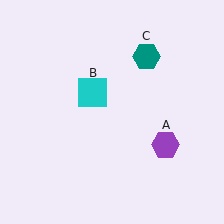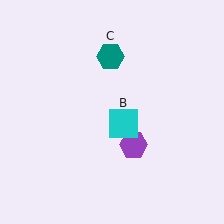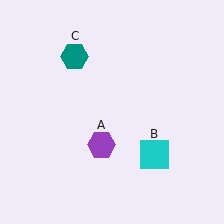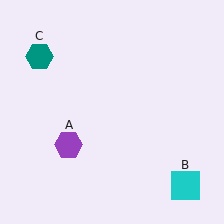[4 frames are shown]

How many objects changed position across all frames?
3 objects changed position: purple hexagon (object A), cyan square (object B), teal hexagon (object C).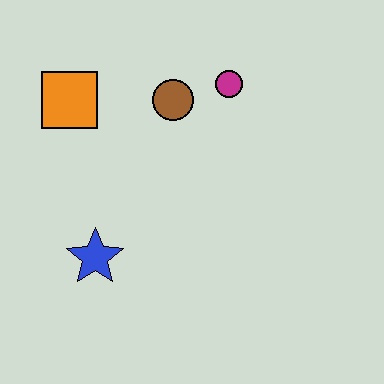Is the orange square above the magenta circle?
No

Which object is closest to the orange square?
The brown circle is closest to the orange square.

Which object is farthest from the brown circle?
The blue star is farthest from the brown circle.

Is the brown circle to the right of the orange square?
Yes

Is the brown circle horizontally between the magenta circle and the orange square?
Yes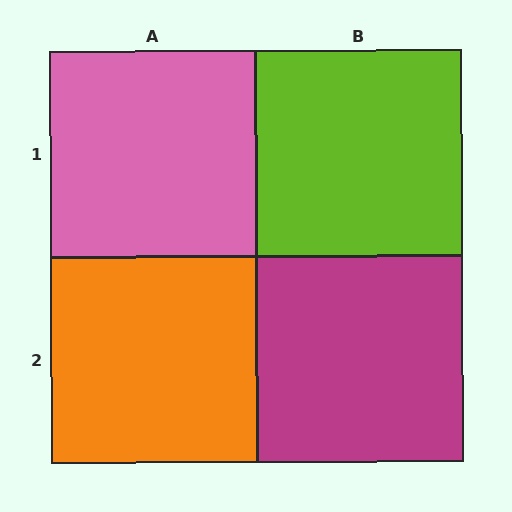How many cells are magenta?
1 cell is magenta.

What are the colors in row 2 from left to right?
Orange, magenta.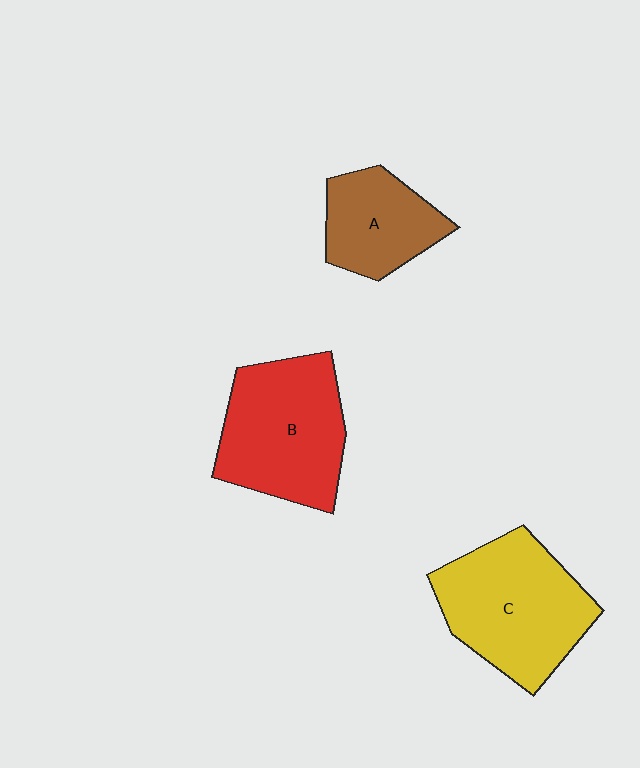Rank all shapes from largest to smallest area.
From largest to smallest: C (yellow), B (red), A (brown).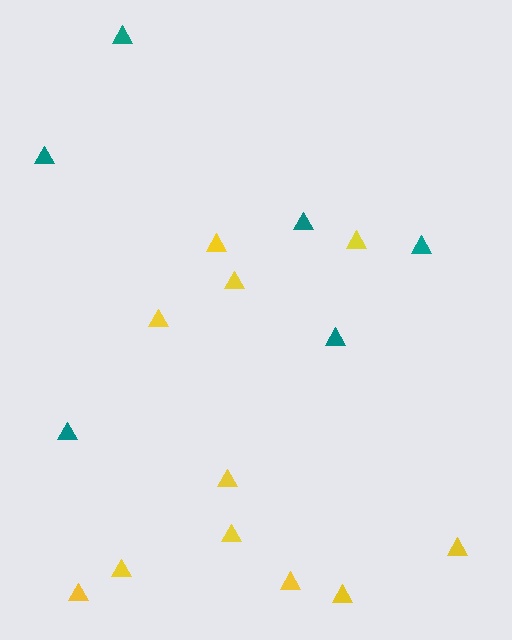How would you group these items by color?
There are 2 groups: one group of teal triangles (6) and one group of yellow triangles (11).